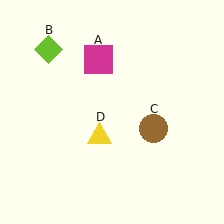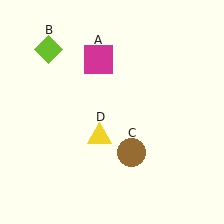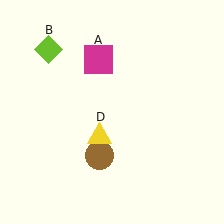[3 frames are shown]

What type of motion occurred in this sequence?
The brown circle (object C) rotated clockwise around the center of the scene.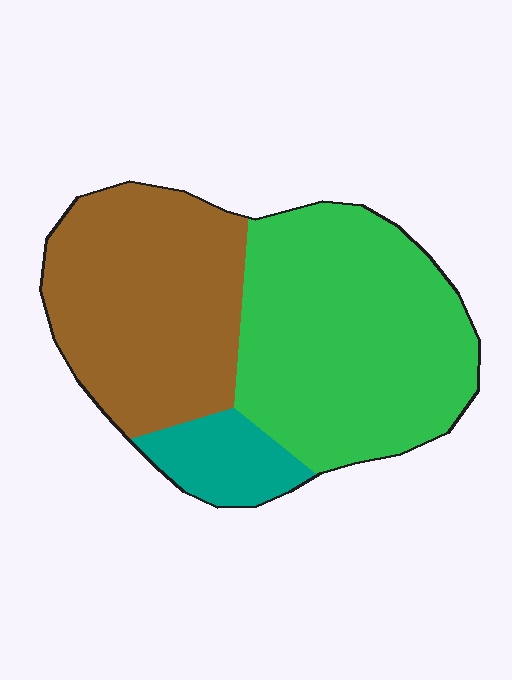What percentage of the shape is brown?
Brown takes up between a quarter and a half of the shape.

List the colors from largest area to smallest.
From largest to smallest: green, brown, teal.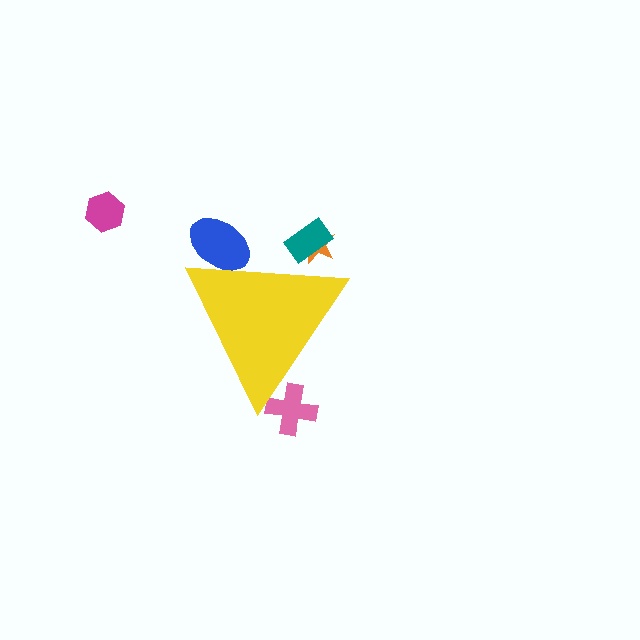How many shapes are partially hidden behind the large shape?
4 shapes are partially hidden.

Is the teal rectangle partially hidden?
Yes, the teal rectangle is partially hidden behind the yellow triangle.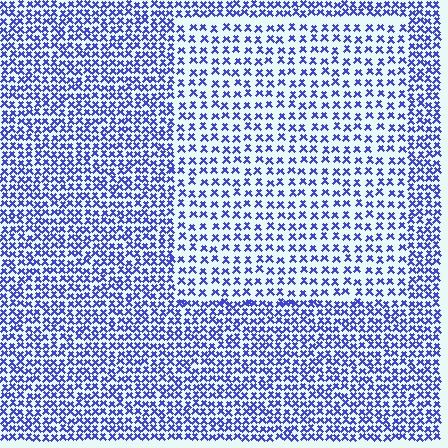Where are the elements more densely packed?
The elements are more densely packed outside the rectangle boundary.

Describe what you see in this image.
The image contains small blue elements arranged at two different densities. A rectangle-shaped region is visible where the elements are less densely packed than the surrounding area.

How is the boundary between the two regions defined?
The boundary is defined by a change in element density (approximately 1.8x ratio). All elements are the same color, size, and shape.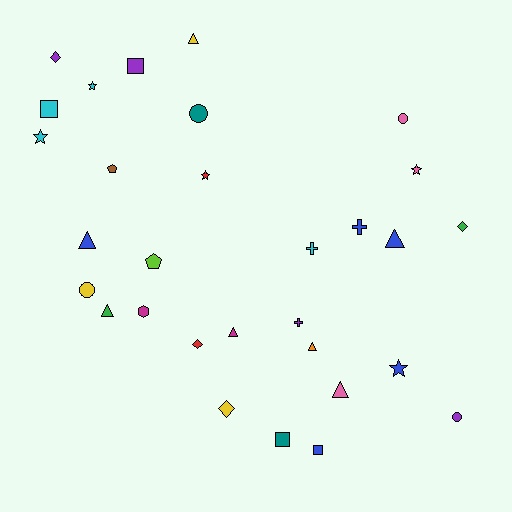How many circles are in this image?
There are 4 circles.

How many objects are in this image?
There are 30 objects.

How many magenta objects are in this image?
There are 2 magenta objects.